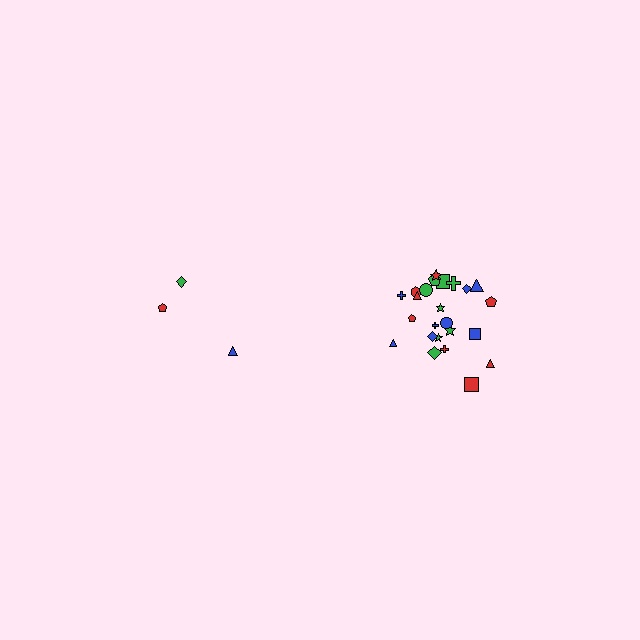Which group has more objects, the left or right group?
The right group.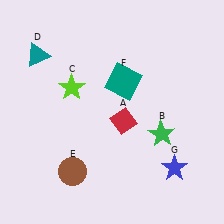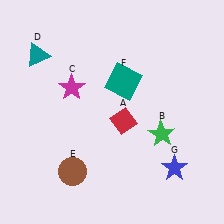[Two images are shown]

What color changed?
The star (C) changed from lime in Image 1 to magenta in Image 2.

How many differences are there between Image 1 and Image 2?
There is 1 difference between the two images.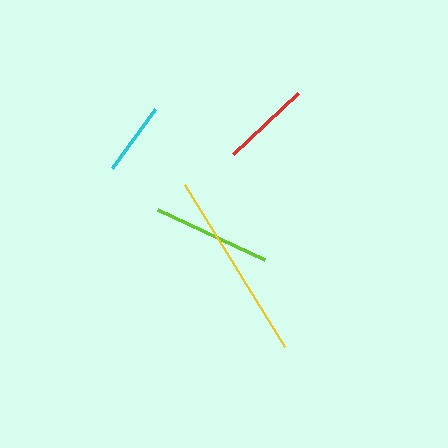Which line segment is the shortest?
The cyan line is the shortest at approximately 73 pixels.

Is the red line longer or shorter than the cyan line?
The red line is longer than the cyan line.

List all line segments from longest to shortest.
From longest to shortest: yellow, lime, red, cyan.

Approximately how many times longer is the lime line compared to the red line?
The lime line is approximately 1.3 times the length of the red line.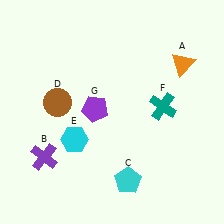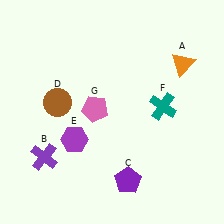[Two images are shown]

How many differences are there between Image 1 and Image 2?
There are 3 differences between the two images.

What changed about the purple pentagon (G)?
In Image 1, G is purple. In Image 2, it changed to pink.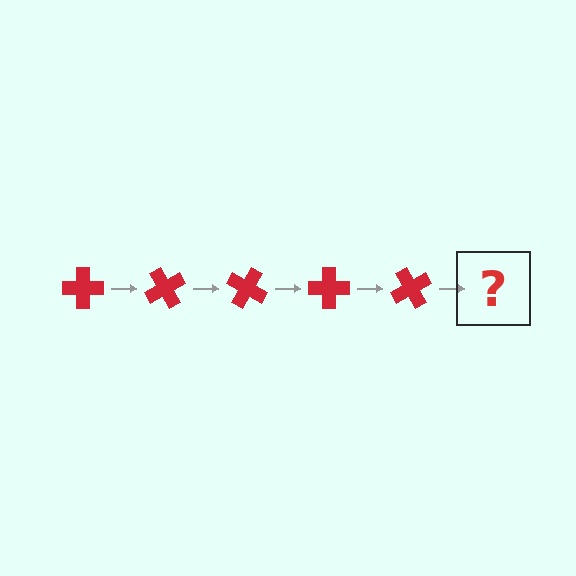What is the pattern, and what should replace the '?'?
The pattern is that the cross rotates 60 degrees each step. The '?' should be a red cross rotated 300 degrees.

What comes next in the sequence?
The next element should be a red cross rotated 300 degrees.